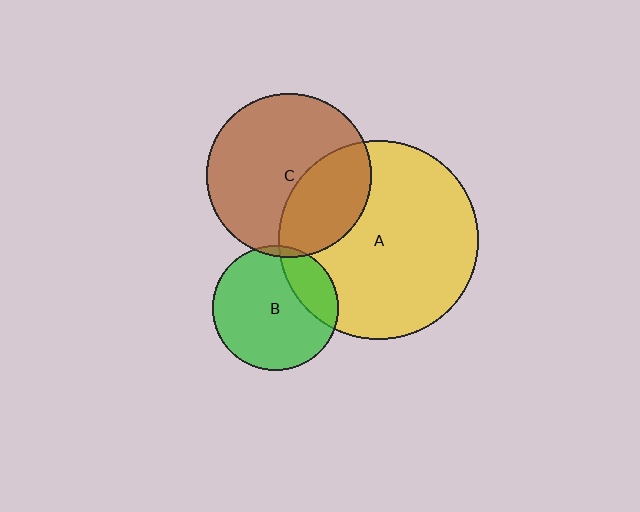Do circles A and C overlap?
Yes.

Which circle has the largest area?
Circle A (yellow).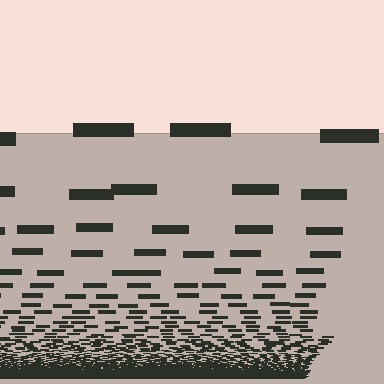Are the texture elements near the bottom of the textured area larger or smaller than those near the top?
Smaller. The gradient is inverted — elements near the bottom are smaller and denser.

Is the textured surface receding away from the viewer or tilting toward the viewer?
The surface appears to tilt toward the viewer. Texture elements get larger and sparser toward the top.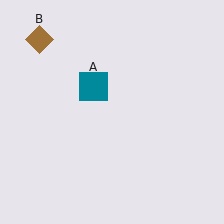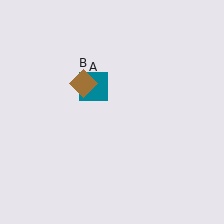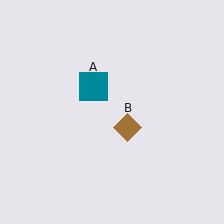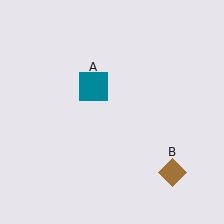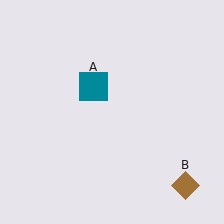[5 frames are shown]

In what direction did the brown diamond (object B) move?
The brown diamond (object B) moved down and to the right.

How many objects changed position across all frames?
1 object changed position: brown diamond (object B).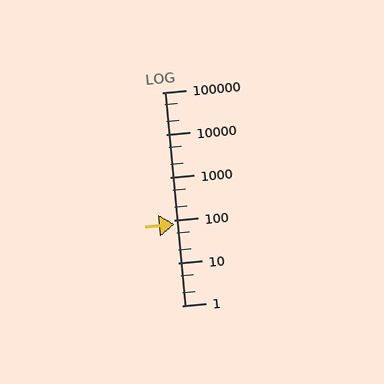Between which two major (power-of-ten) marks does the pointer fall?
The pointer is between 10 and 100.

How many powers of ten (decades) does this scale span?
The scale spans 5 decades, from 1 to 100000.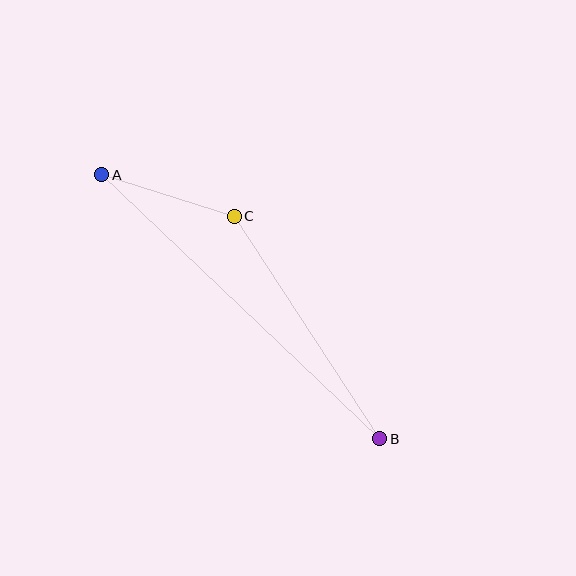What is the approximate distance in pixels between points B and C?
The distance between B and C is approximately 266 pixels.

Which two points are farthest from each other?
Points A and B are farthest from each other.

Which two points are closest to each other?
Points A and C are closest to each other.